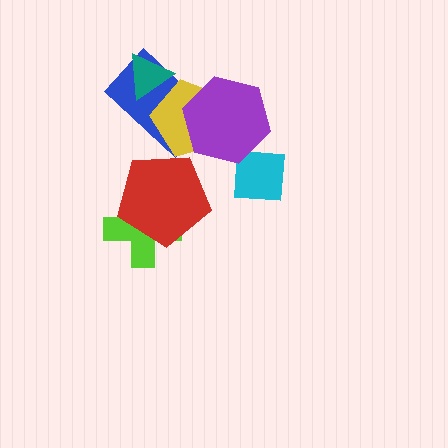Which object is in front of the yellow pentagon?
The purple hexagon is in front of the yellow pentagon.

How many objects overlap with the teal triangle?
2 objects overlap with the teal triangle.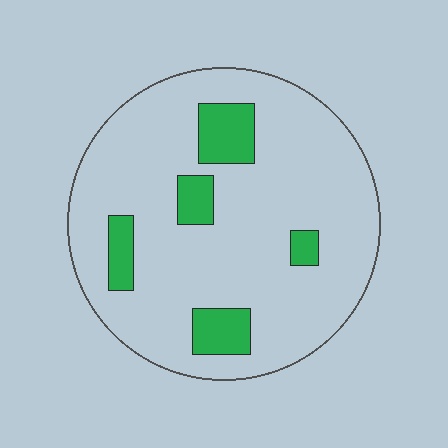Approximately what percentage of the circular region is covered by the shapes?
Approximately 15%.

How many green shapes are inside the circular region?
5.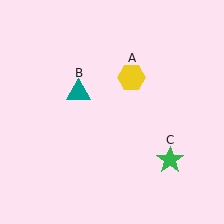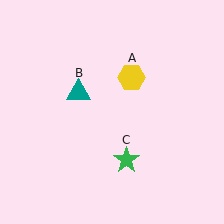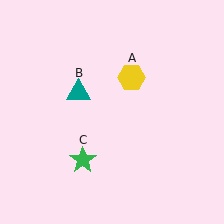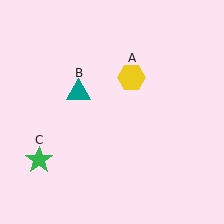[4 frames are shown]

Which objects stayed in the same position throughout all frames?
Yellow hexagon (object A) and teal triangle (object B) remained stationary.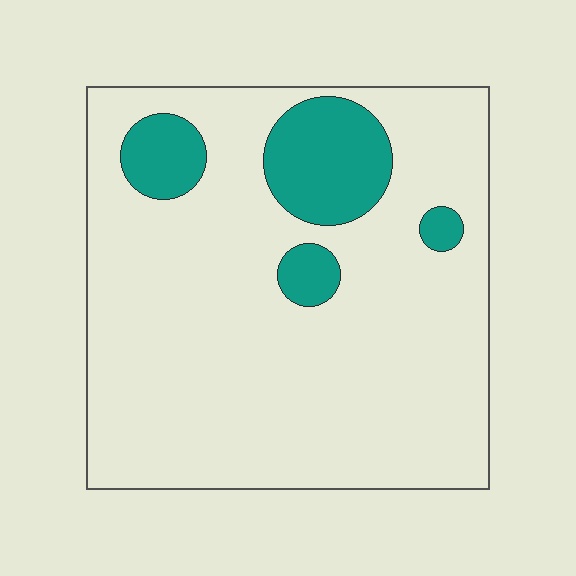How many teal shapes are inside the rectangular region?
4.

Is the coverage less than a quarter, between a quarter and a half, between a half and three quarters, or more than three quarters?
Less than a quarter.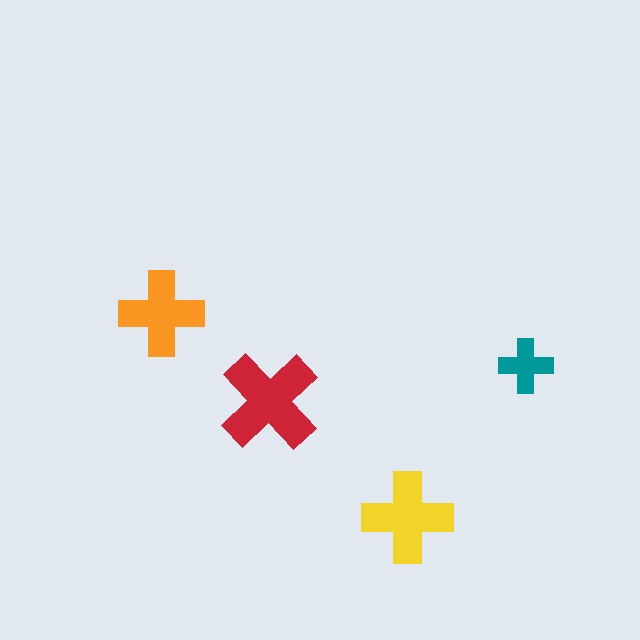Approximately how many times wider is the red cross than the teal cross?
About 2 times wider.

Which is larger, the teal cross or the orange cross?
The orange one.